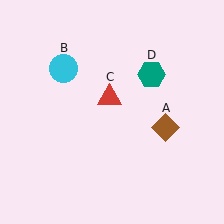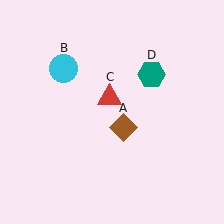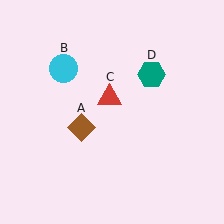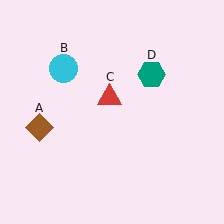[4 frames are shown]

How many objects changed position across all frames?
1 object changed position: brown diamond (object A).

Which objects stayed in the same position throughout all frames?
Cyan circle (object B) and red triangle (object C) and teal hexagon (object D) remained stationary.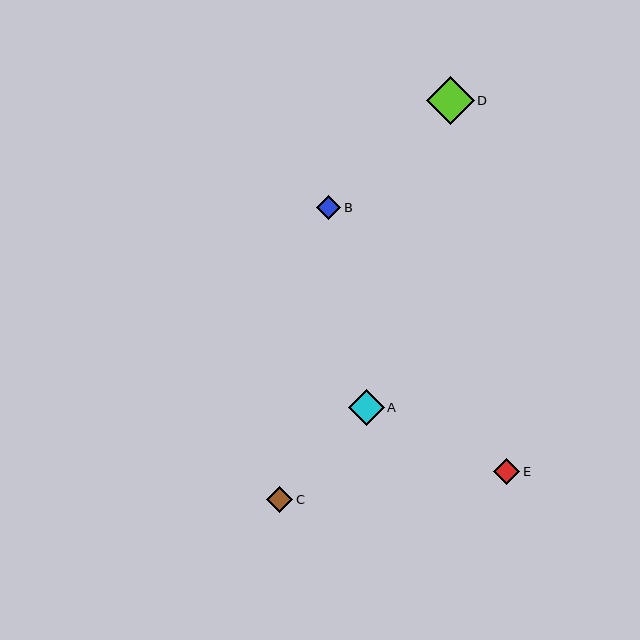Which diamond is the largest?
Diamond D is the largest with a size of approximately 47 pixels.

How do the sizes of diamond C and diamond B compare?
Diamond C and diamond B are approximately the same size.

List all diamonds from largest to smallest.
From largest to smallest: D, A, E, C, B.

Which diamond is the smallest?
Diamond B is the smallest with a size of approximately 24 pixels.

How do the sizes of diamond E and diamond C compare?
Diamond E and diamond C are approximately the same size.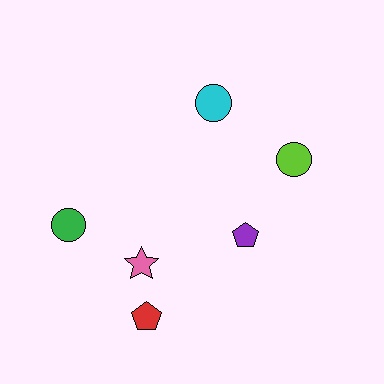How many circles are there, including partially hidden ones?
There are 3 circles.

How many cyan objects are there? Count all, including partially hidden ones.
There is 1 cyan object.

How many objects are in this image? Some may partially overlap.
There are 6 objects.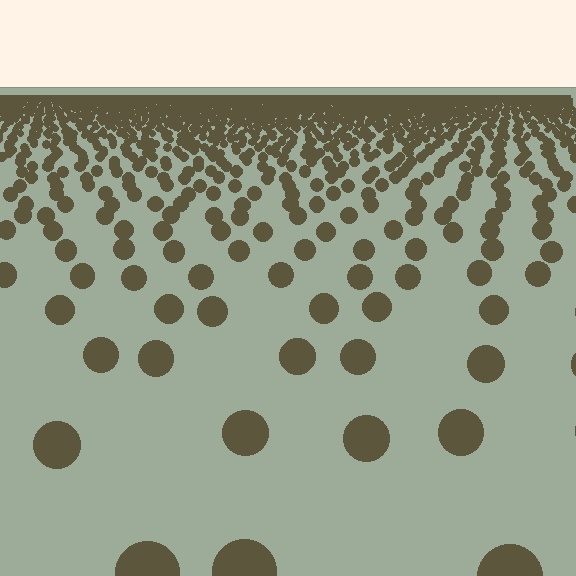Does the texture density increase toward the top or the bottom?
Density increases toward the top.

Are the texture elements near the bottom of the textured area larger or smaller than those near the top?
Larger. Near the bottom, elements are closer to the viewer and appear at a bigger on-screen size.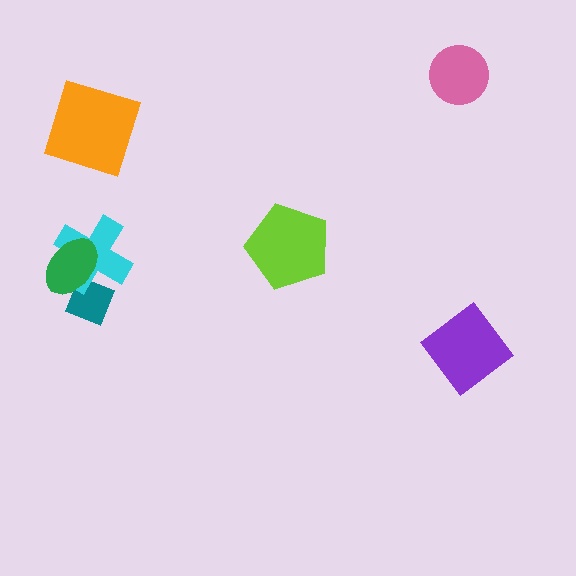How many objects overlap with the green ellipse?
2 objects overlap with the green ellipse.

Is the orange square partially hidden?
No, no other shape covers it.